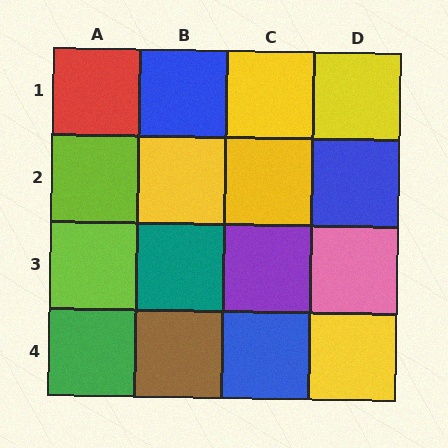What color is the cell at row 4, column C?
Blue.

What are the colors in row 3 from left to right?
Lime, teal, purple, pink.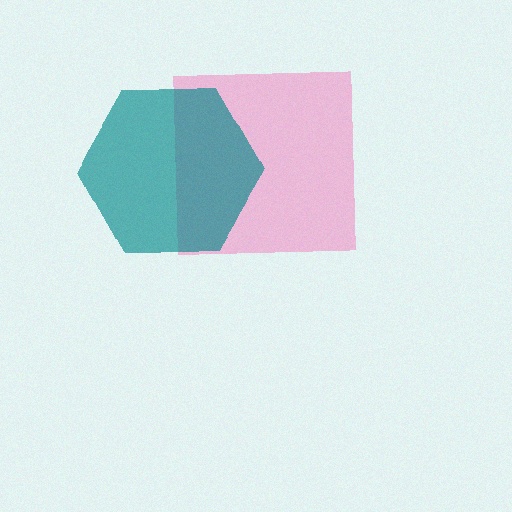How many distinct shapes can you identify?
There are 2 distinct shapes: a pink square, a teal hexagon.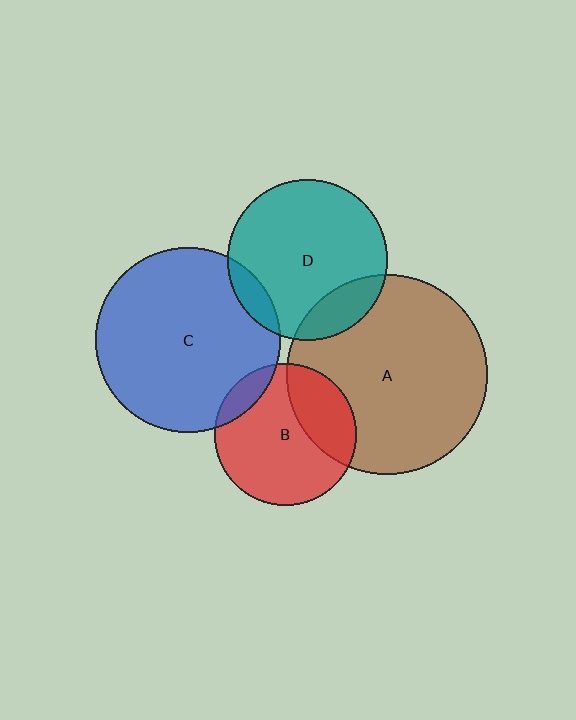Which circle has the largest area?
Circle A (brown).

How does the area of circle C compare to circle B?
Approximately 1.7 times.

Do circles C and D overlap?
Yes.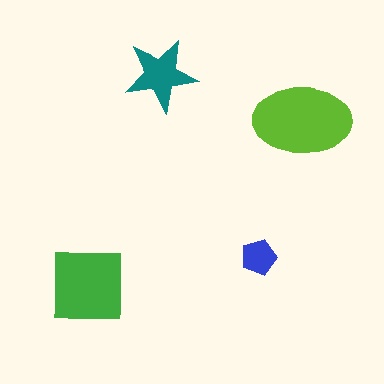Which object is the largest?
The lime ellipse.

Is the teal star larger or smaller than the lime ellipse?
Smaller.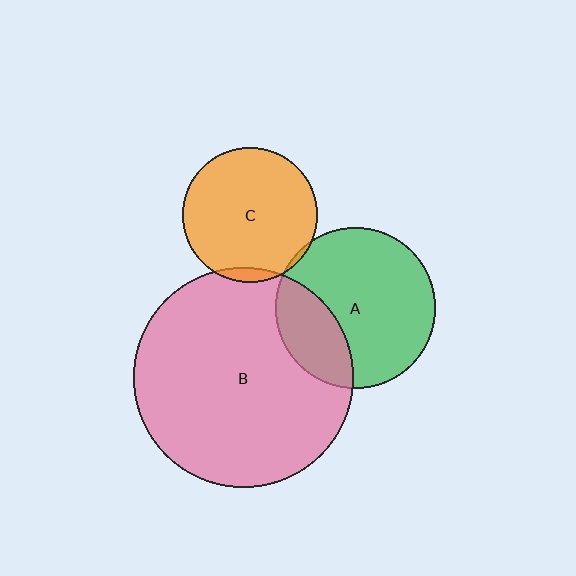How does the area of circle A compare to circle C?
Approximately 1.4 times.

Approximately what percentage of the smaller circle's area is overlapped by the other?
Approximately 5%.